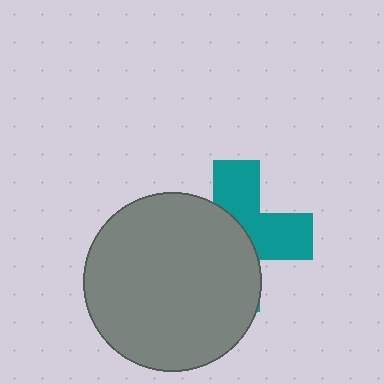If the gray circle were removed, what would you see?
You would see the complete teal cross.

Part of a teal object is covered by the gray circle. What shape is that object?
It is a cross.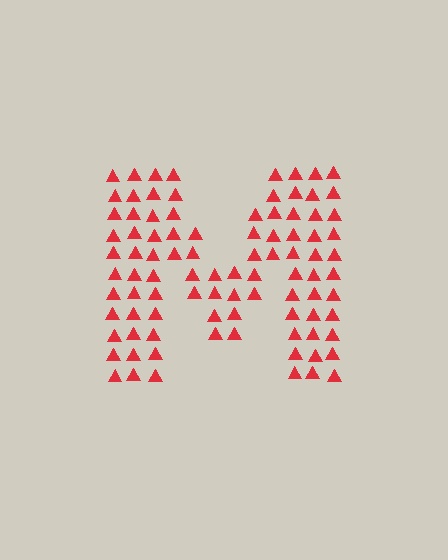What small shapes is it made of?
It is made of small triangles.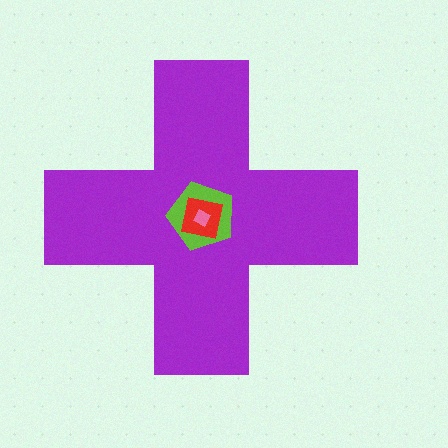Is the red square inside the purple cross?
Yes.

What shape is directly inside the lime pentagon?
The red square.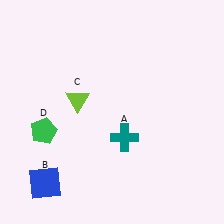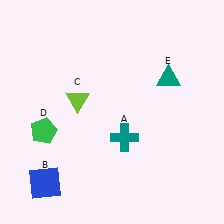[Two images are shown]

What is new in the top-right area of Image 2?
A teal triangle (E) was added in the top-right area of Image 2.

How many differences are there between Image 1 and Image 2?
There is 1 difference between the two images.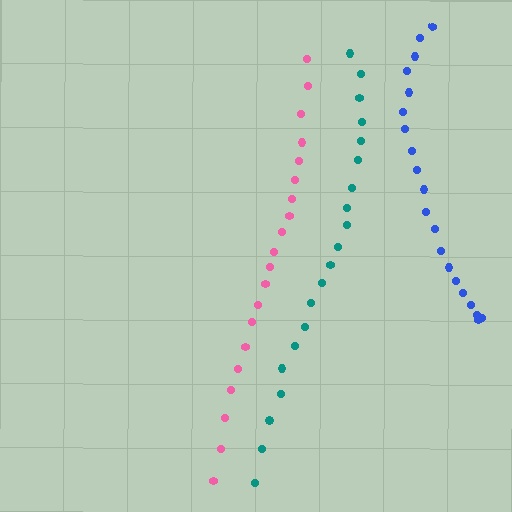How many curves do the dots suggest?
There are 3 distinct paths.